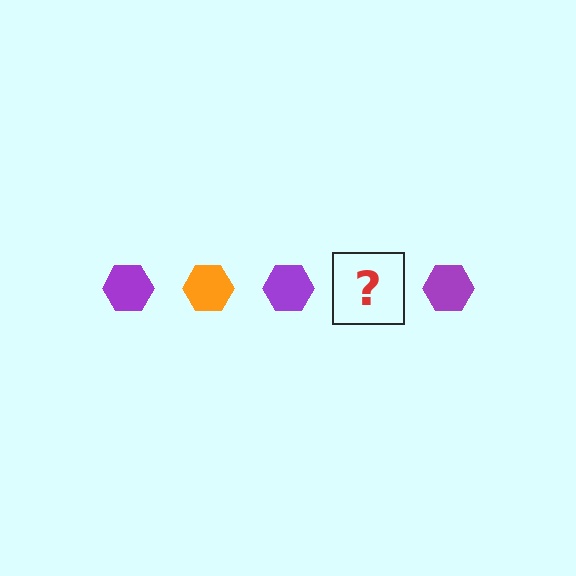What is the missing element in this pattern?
The missing element is an orange hexagon.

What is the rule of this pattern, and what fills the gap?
The rule is that the pattern cycles through purple, orange hexagons. The gap should be filled with an orange hexagon.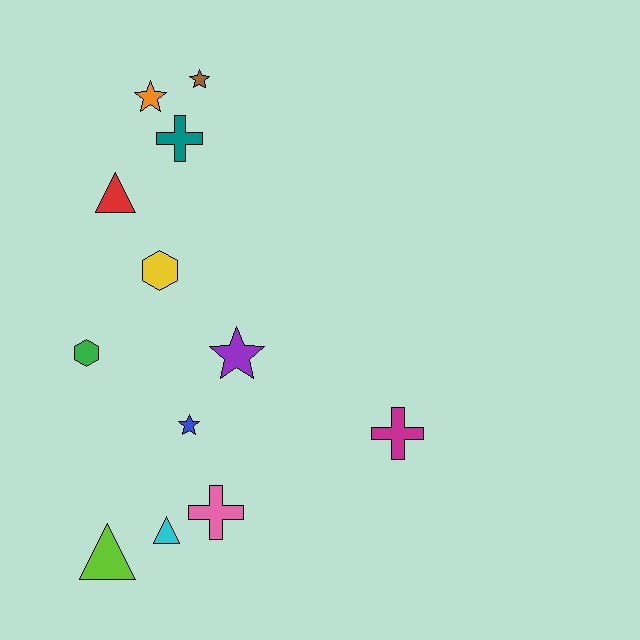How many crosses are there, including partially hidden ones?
There are 3 crosses.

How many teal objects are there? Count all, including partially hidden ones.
There is 1 teal object.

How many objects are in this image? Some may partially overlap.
There are 12 objects.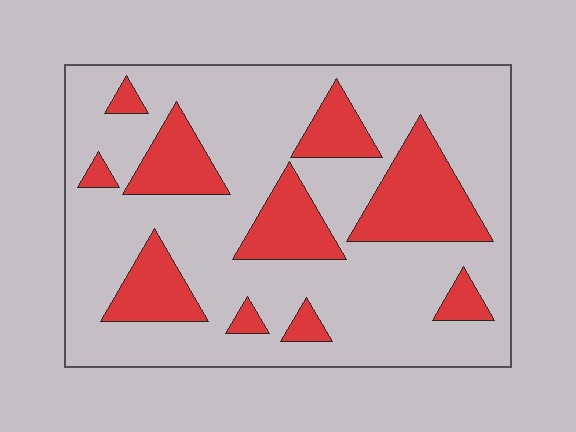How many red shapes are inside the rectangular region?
10.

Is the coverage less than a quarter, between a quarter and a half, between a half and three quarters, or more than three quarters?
Between a quarter and a half.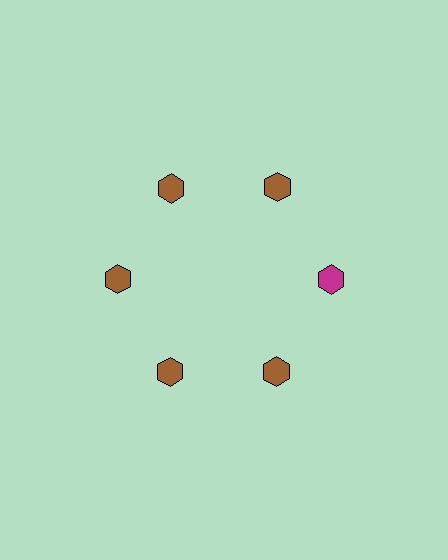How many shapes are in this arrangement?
There are 6 shapes arranged in a ring pattern.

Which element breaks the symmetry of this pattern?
The magenta hexagon at roughly the 3 o'clock position breaks the symmetry. All other shapes are brown hexagons.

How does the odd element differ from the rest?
It has a different color: magenta instead of brown.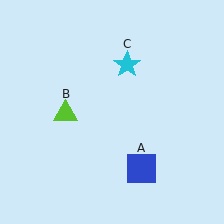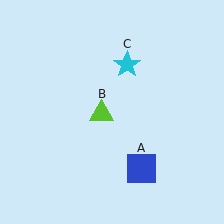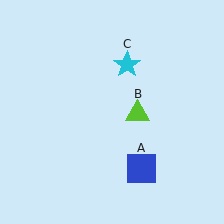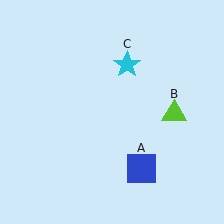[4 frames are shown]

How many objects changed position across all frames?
1 object changed position: lime triangle (object B).